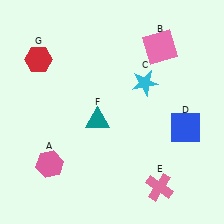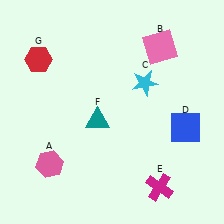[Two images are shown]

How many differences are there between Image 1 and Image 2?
There is 1 difference between the two images.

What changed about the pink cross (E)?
In Image 1, E is pink. In Image 2, it changed to magenta.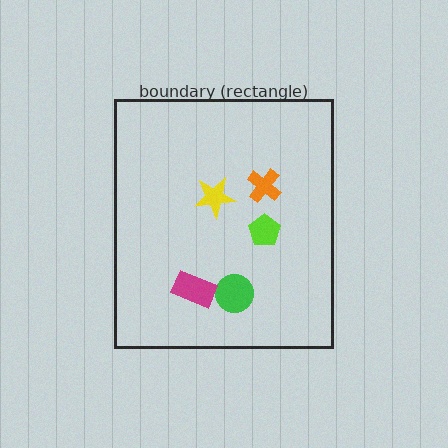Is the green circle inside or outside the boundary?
Inside.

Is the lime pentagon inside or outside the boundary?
Inside.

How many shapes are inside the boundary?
5 inside, 0 outside.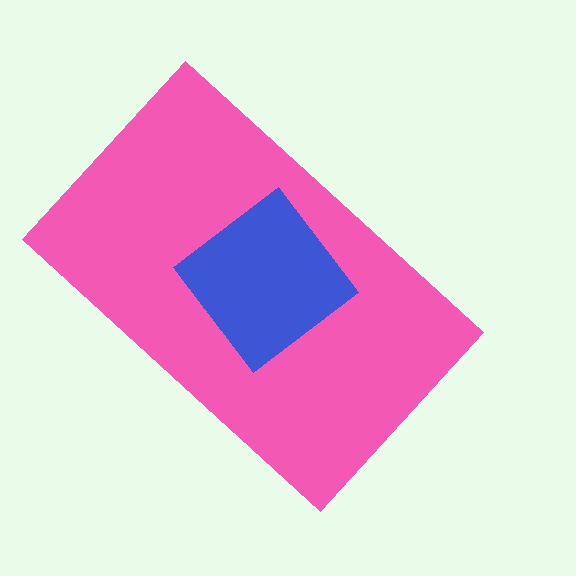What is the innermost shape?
The blue diamond.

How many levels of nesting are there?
2.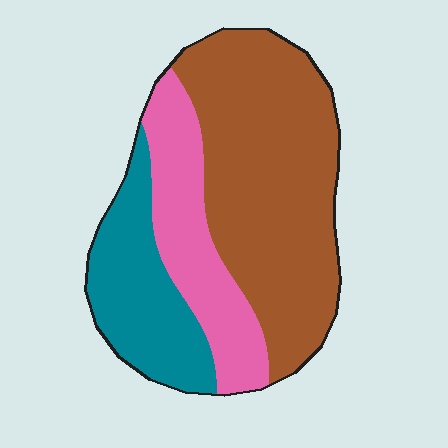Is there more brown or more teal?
Brown.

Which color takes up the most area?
Brown, at roughly 55%.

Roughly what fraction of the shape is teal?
Teal covers around 25% of the shape.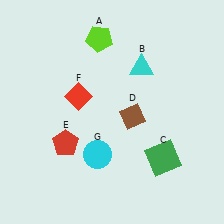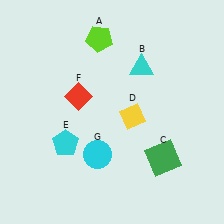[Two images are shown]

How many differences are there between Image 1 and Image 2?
There are 2 differences between the two images.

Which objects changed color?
D changed from brown to yellow. E changed from red to cyan.